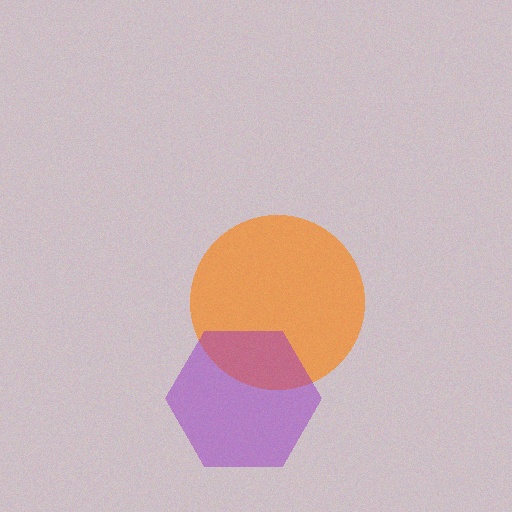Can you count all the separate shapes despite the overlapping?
Yes, there are 2 separate shapes.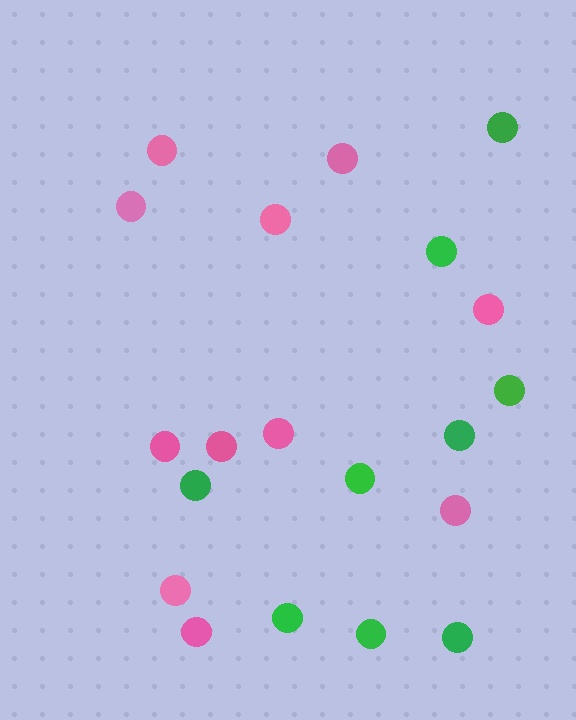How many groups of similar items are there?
There are 2 groups: one group of green circles (9) and one group of pink circles (11).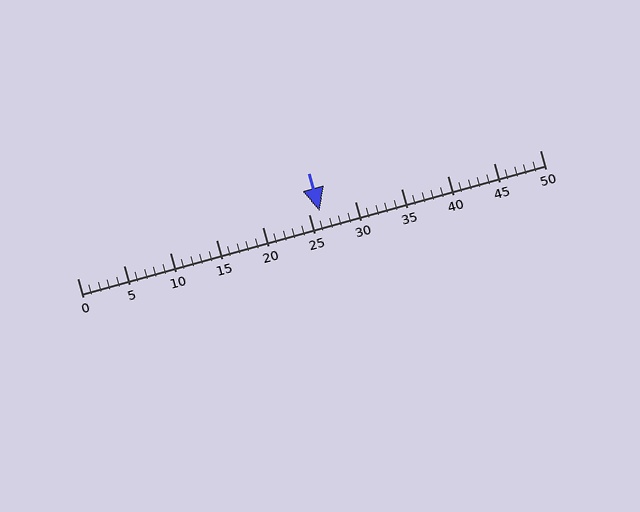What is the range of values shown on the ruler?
The ruler shows values from 0 to 50.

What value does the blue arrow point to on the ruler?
The blue arrow points to approximately 26.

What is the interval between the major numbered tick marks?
The major tick marks are spaced 5 units apart.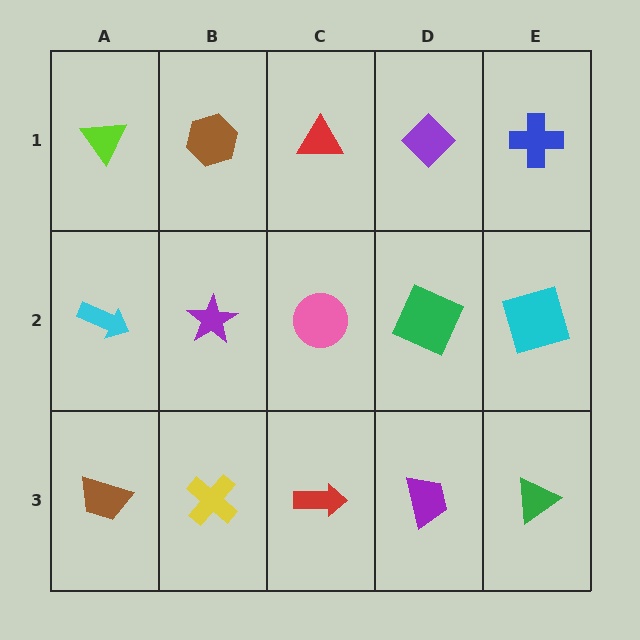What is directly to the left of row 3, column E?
A purple trapezoid.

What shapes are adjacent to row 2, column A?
A lime triangle (row 1, column A), a brown trapezoid (row 3, column A), a purple star (row 2, column B).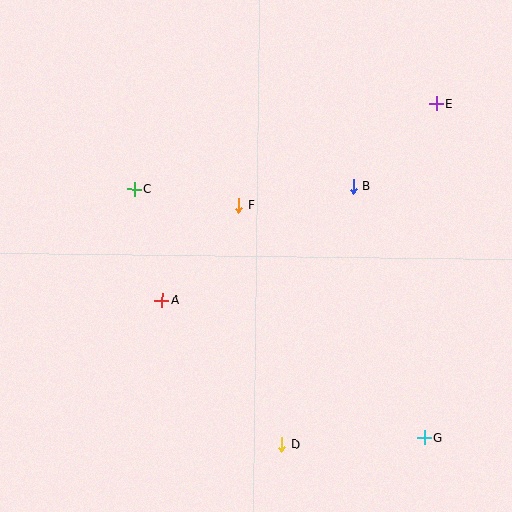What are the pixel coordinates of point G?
Point G is at (424, 438).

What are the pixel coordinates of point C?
Point C is at (134, 189).